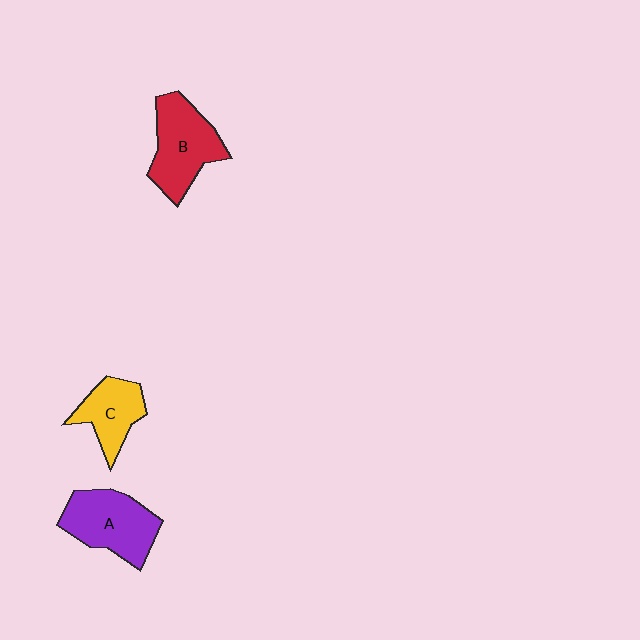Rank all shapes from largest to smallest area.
From largest to smallest: B (red), A (purple), C (yellow).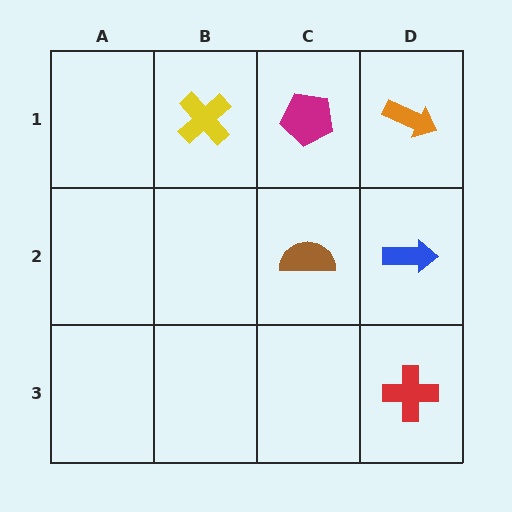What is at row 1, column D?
An orange arrow.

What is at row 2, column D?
A blue arrow.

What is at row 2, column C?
A brown semicircle.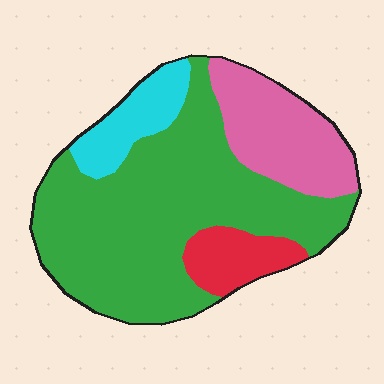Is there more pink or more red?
Pink.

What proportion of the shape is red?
Red takes up about one tenth (1/10) of the shape.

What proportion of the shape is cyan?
Cyan takes up less than a sixth of the shape.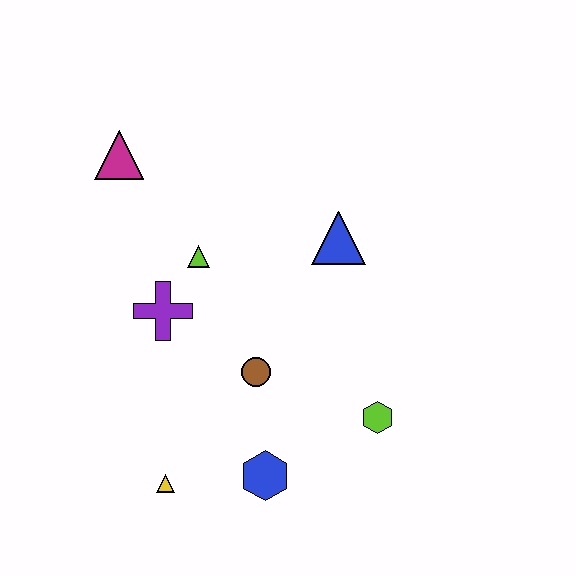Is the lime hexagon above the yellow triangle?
Yes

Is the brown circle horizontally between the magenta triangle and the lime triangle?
No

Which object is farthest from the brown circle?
The magenta triangle is farthest from the brown circle.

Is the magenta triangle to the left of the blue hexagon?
Yes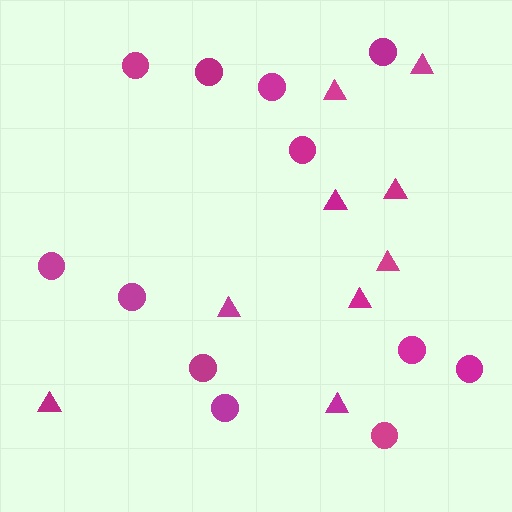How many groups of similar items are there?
There are 2 groups: one group of circles (12) and one group of triangles (9).